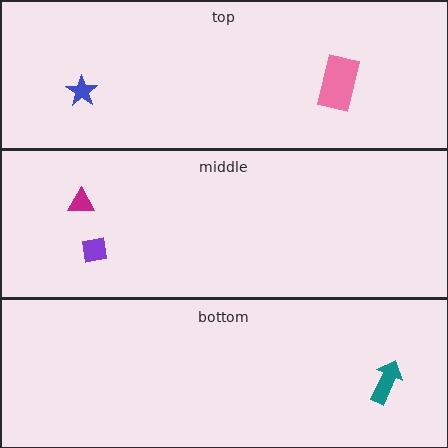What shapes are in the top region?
The pink rectangle, the blue star.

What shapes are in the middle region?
The magenta triangle, the purple square.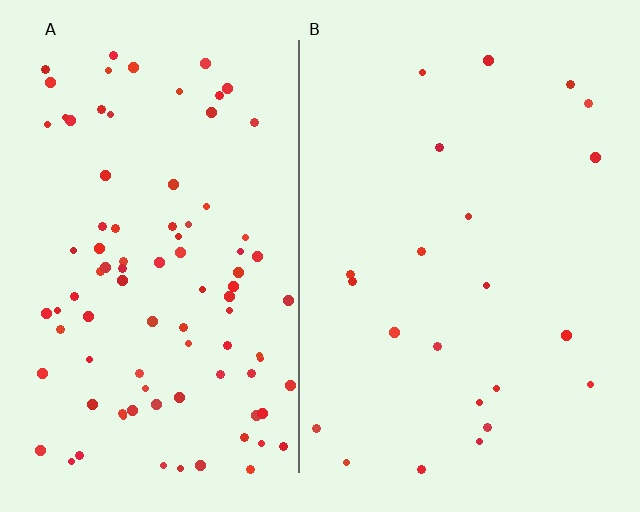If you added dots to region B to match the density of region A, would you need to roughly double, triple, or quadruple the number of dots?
Approximately quadruple.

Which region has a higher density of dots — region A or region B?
A (the left).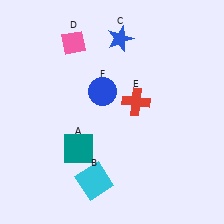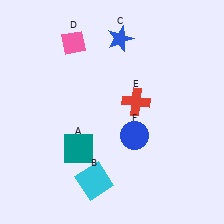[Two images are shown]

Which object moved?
The blue circle (F) moved down.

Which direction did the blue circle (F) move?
The blue circle (F) moved down.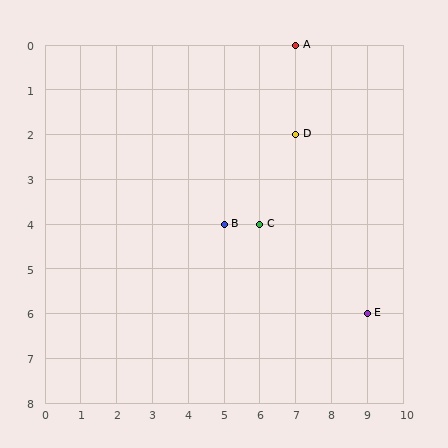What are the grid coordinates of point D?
Point D is at grid coordinates (7, 2).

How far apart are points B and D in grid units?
Points B and D are 2 columns and 2 rows apart (about 2.8 grid units diagonally).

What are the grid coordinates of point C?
Point C is at grid coordinates (6, 4).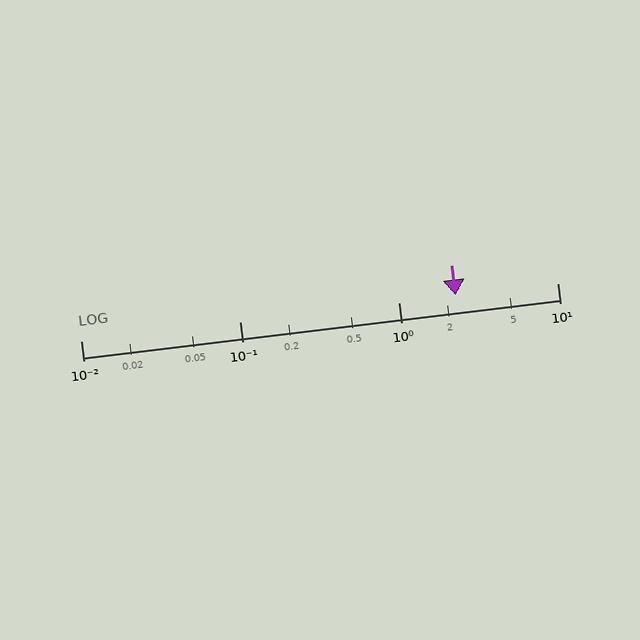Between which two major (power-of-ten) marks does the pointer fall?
The pointer is between 1 and 10.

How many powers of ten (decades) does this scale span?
The scale spans 3 decades, from 0.01 to 10.